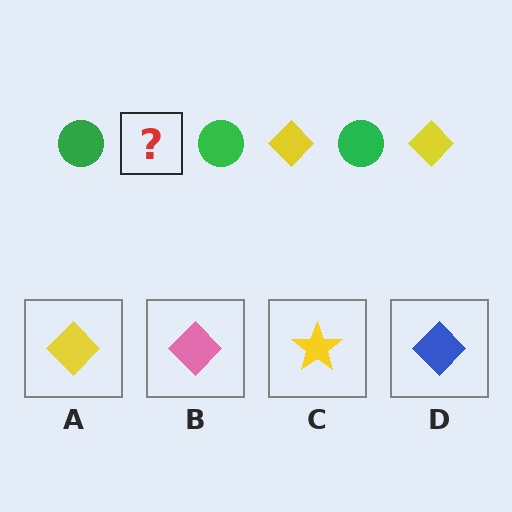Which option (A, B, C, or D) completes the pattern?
A.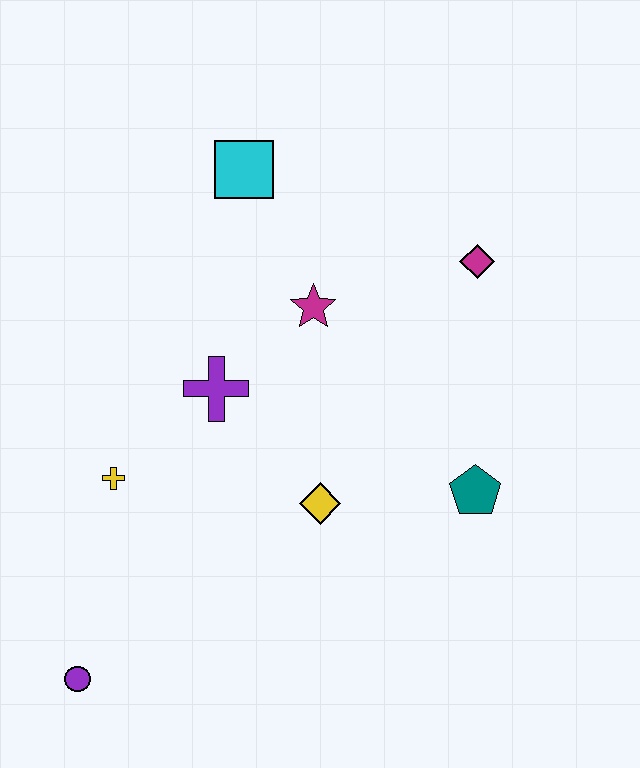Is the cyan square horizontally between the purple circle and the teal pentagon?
Yes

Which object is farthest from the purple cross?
The purple circle is farthest from the purple cross.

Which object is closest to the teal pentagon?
The yellow diamond is closest to the teal pentagon.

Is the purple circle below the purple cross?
Yes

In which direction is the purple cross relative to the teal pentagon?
The purple cross is to the left of the teal pentagon.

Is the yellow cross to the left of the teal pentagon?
Yes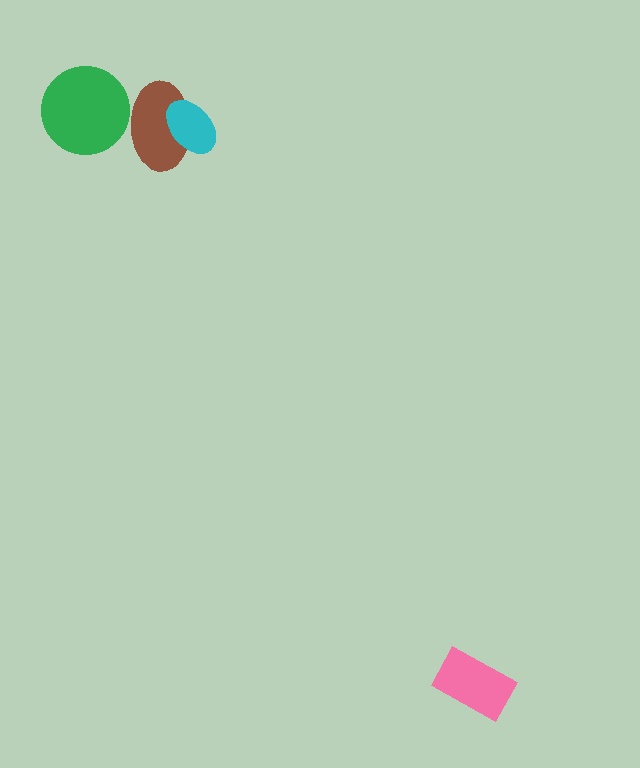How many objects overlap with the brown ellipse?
2 objects overlap with the brown ellipse.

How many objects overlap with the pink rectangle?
0 objects overlap with the pink rectangle.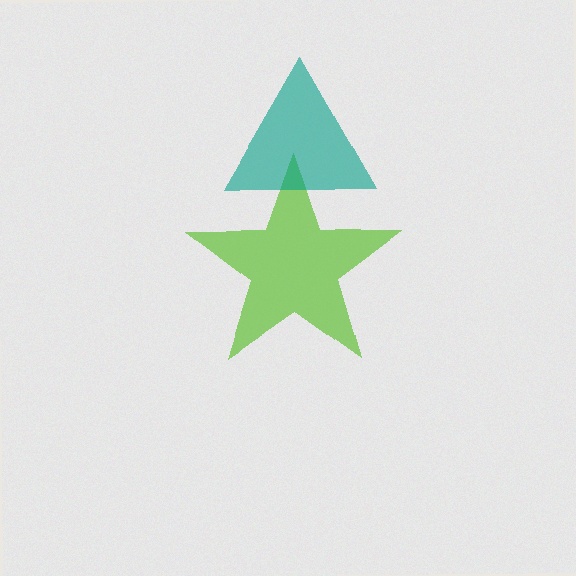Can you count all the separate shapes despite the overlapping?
Yes, there are 2 separate shapes.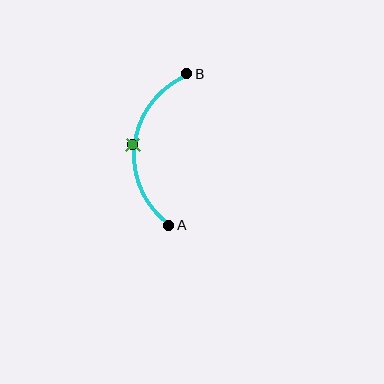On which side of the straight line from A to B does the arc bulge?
The arc bulges to the left of the straight line connecting A and B.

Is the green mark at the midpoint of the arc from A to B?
Yes. The green mark lies on the arc at equal arc-length from both A and B — it is the arc midpoint.